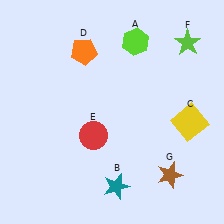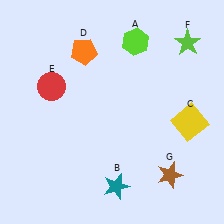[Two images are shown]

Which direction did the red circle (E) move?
The red circle (E) moved up.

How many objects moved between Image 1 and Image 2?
1 object moved between the two images.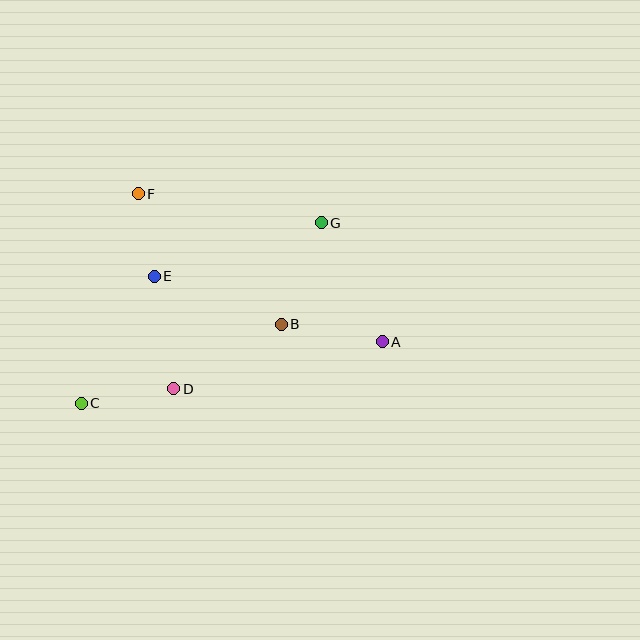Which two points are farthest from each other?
Points A and C are farthest from each other.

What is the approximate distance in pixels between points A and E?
The distance between A and E is approximately 237 pixels.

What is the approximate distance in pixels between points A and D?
The distance between A and D is approximately 214 pixels.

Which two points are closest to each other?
Points E and F are closest to each other.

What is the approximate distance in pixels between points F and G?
The distance between F and G is approximately 185 pixels.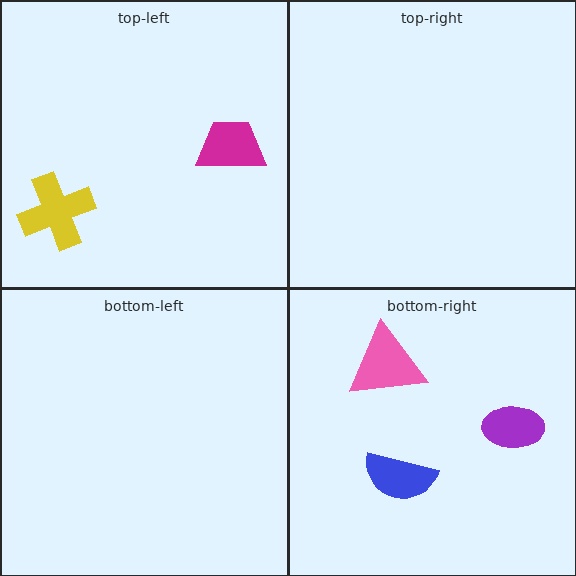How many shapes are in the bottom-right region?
3.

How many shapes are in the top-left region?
2.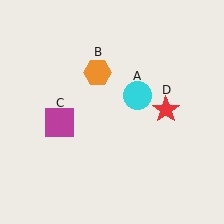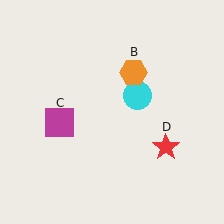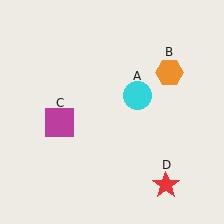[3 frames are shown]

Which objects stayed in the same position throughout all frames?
Cyan circle (object A) and magenta square (object C) remained stationary.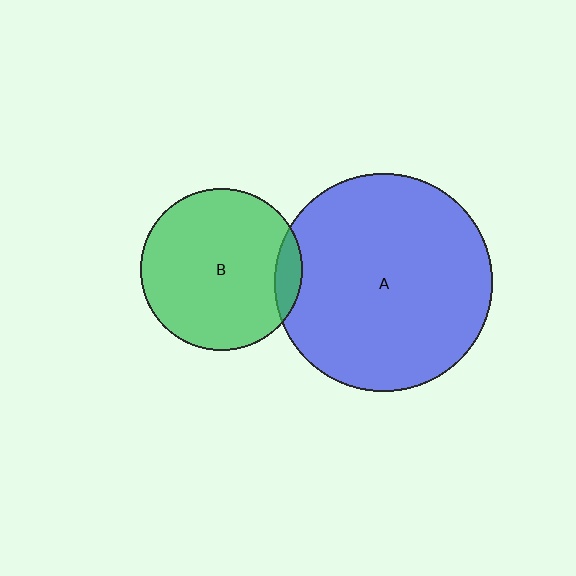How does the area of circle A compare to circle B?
Approximately 1.8 times.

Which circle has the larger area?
Circle A (blue).